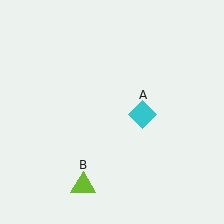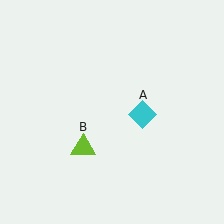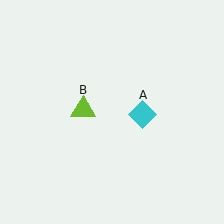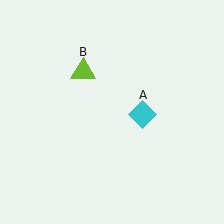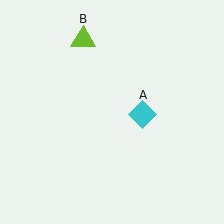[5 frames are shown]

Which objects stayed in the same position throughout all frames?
Cyan diamond (object A) remained stationary.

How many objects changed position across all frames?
1 object changed position: lime triangle (object B).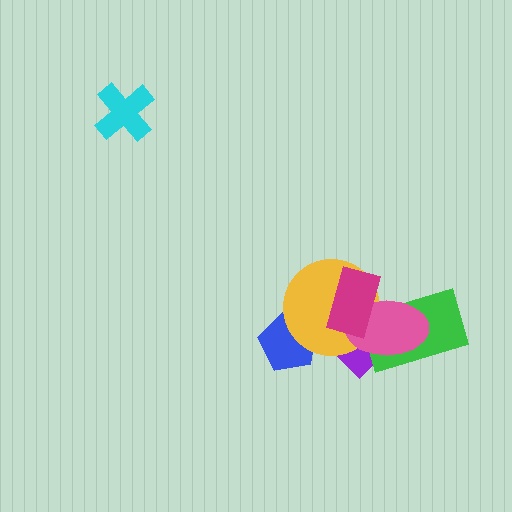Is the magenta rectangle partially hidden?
No, no other shape covers it.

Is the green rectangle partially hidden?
Yes, it is partially covered by another shape.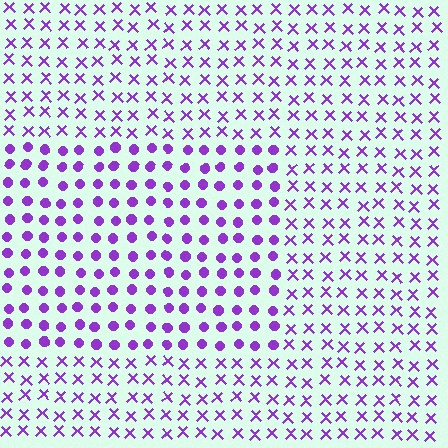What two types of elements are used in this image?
The image uses circles inside the rectangle region and X marks outside it.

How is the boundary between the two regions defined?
The boundary is defined by a change in element shape: circles inside vs. X marks outside. All elements share the same color and spacing.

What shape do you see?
I see a rectangle.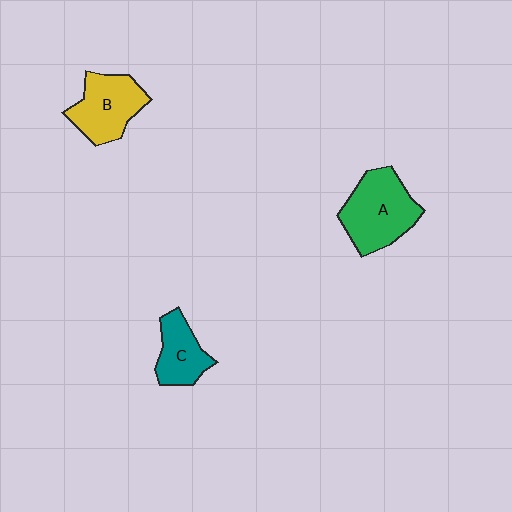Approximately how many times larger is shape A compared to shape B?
Approximately 1.2 times.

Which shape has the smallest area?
Shape C (teal).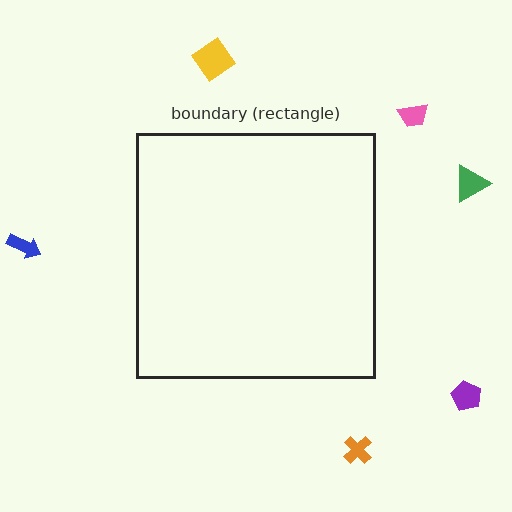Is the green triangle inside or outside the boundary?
Outside.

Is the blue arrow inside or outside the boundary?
Outside.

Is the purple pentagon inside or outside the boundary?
Outside.